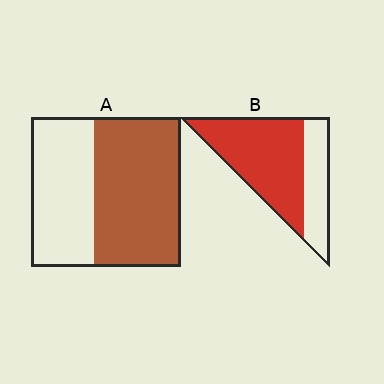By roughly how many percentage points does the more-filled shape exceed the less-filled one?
By roughly 10 percentage points (B over A).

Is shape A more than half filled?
Yes.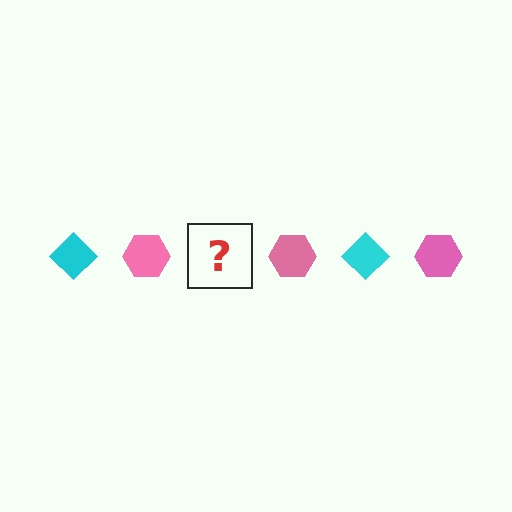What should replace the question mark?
The question mark should be replaced with a cyan diamond.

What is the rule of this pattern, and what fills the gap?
The rule is that the pattern alternates between cyan diamond and pink hexagon. The gap should be filled with a cyan diamond.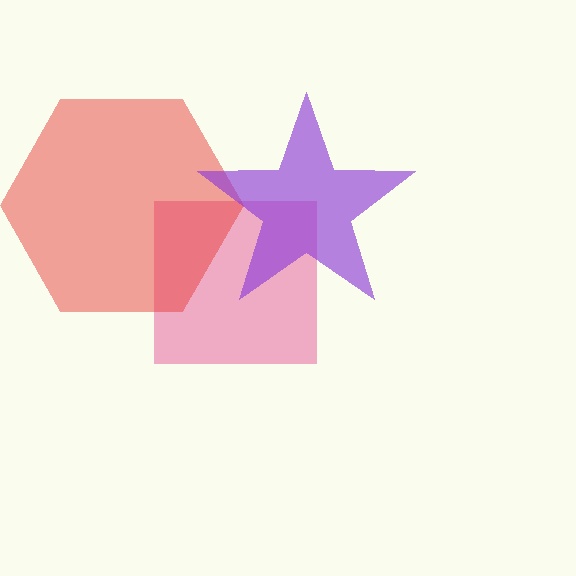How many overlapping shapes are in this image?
There are 3 overlapping shapes in the image.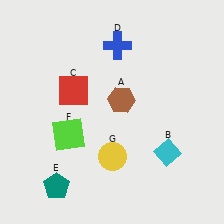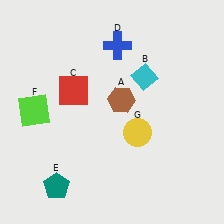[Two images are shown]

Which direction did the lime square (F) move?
The lime square (F) moved left.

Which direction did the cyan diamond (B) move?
The cyan diamond (B) moved up.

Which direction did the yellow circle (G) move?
The yellow circle (G) moved right.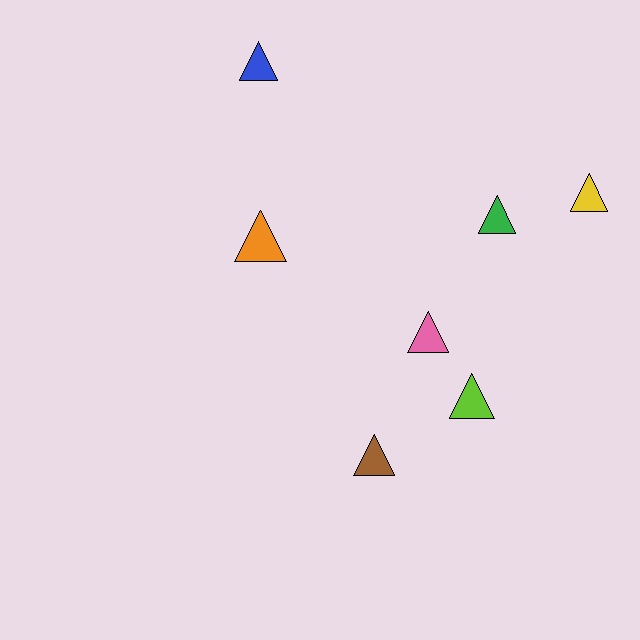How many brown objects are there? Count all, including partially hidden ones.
There is 1 brown object.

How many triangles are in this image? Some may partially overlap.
There are 7 triangles.